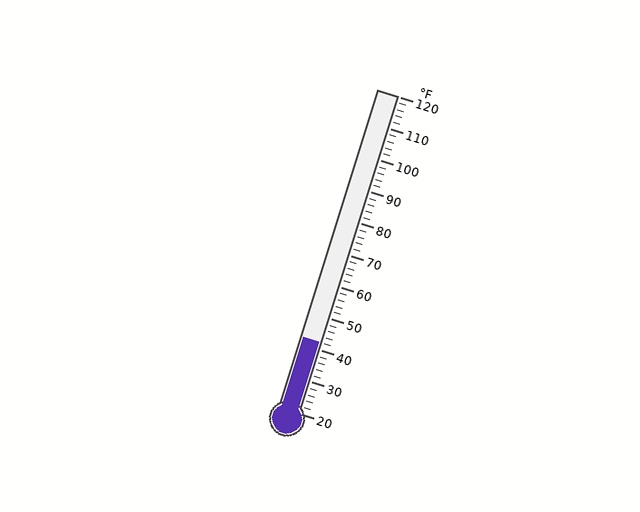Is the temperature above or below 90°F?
The temperature is below 90°F.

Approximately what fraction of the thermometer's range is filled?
The thermometer is filled to approximately 20% of its range.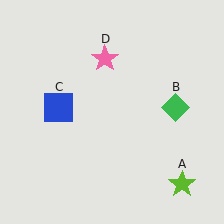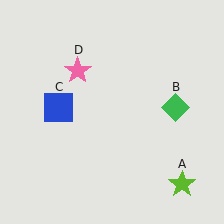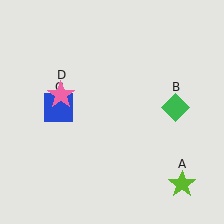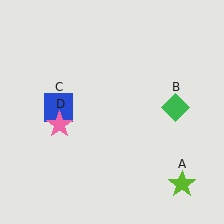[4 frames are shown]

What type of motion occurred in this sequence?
The pink star (object D) rotated counterclockwise around the center of the scene.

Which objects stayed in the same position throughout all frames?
Lime star (object A) and green diamond (object B) and blue square (object C) remained stationary.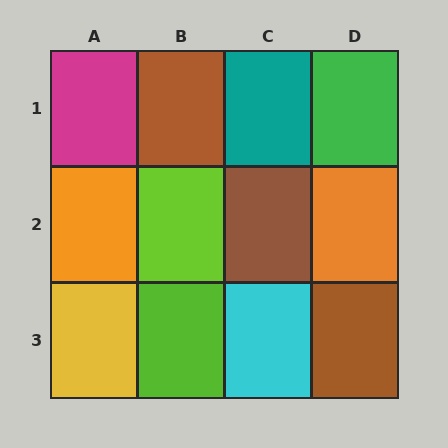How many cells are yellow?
1 cell is yellow.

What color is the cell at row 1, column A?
Magenta.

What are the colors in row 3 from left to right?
Yellow, lime, cyan, brown.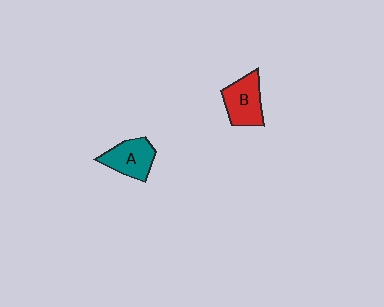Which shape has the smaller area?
Shape A (teal).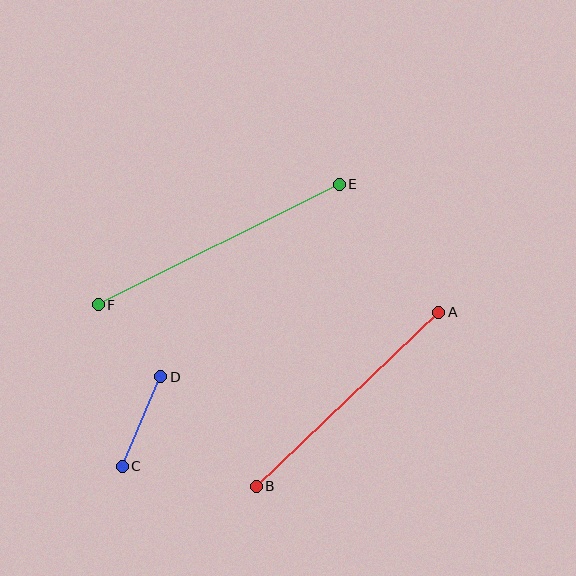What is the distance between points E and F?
The distance is approximately 270 pixels.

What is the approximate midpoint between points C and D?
The midpoint is at approximately (142, 422) pixels.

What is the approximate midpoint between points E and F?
The midpoint is at approximately (219, 245) pixels.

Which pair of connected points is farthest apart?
Points E and F are farthest apart.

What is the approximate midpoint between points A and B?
The midpoint is at approximately (348, 399) pixels.